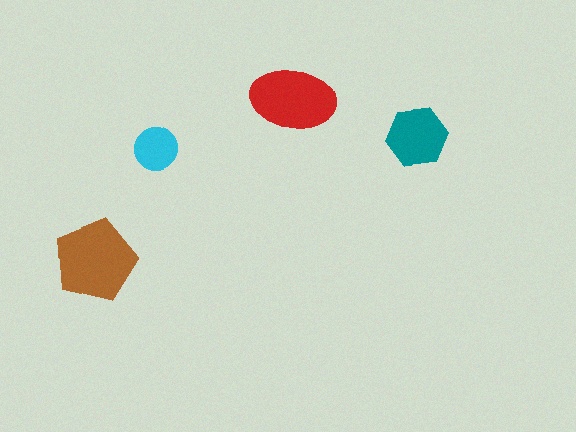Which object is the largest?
The brown pentagon.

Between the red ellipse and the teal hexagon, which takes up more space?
The red ellipse.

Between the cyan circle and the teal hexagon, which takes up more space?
The teal hexagon.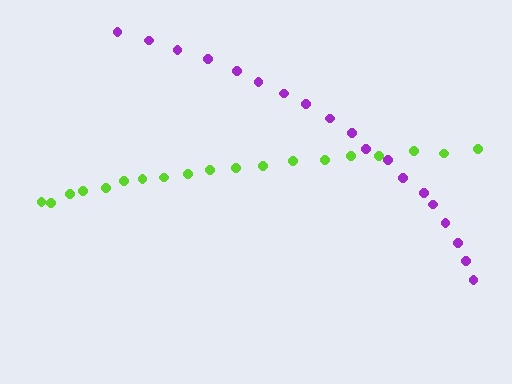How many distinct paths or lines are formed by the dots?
There are 2 distinct paths.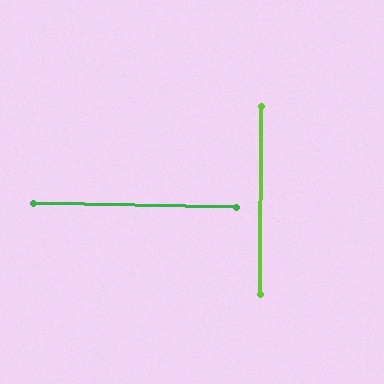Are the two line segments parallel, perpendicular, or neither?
Perpendicular — they meet at approximately 89°.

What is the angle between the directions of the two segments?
Approximately 89 degrees.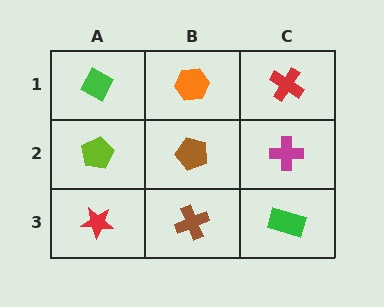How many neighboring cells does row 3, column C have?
2.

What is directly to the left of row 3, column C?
A brown cross.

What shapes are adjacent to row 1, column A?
A lime pentagon (row 2, column A), an orange hexagon (row 1, column B).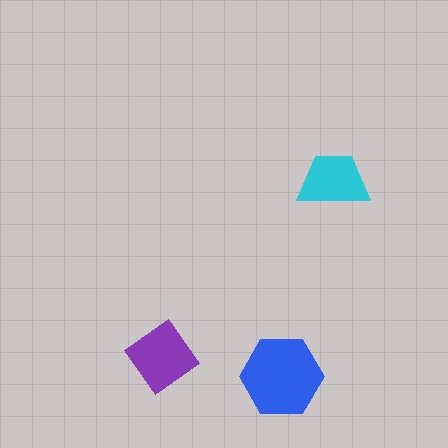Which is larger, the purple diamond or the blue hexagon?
The blue hexagon.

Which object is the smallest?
The cyan trapezoid.